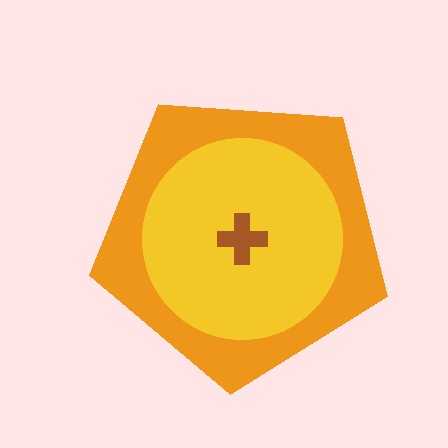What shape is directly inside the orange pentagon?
The yellow circle.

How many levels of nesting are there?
3.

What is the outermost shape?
The orange pentagon.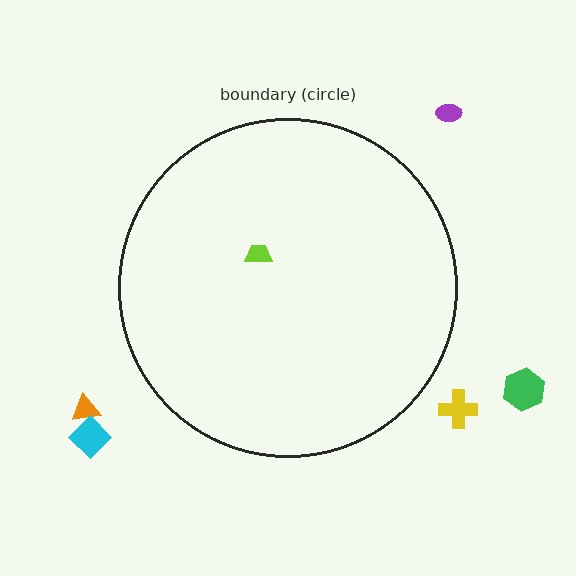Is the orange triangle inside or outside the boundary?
Outside.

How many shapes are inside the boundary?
1 inside, 5 outside.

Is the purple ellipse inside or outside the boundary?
Outside.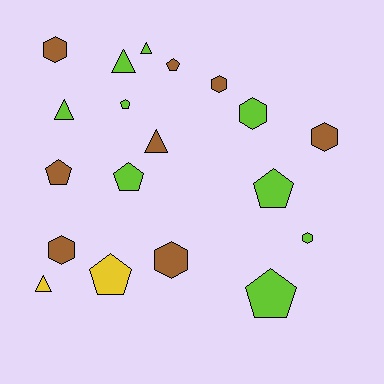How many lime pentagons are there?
There are 4 lime pentagons.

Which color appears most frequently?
Lime, with 9 objects.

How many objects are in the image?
There are 19 objects.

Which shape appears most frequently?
Pentagon, with 7 objects.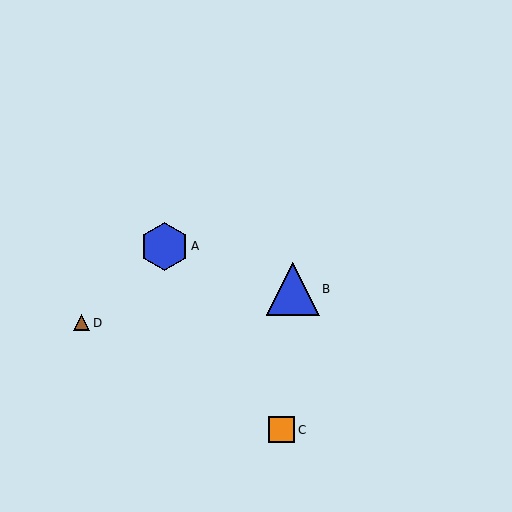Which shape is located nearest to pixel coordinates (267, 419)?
The orange square (labeled C) at (282, 430) is nearest to that location.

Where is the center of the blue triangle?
The center of the blue triangle is at (293, 289).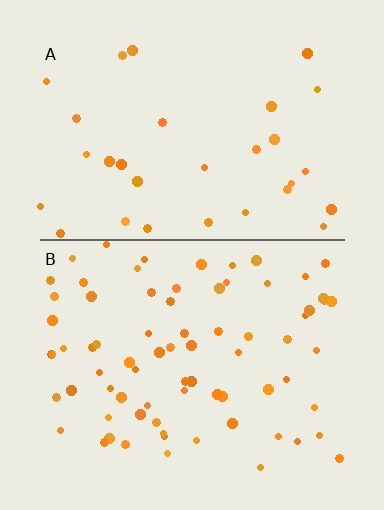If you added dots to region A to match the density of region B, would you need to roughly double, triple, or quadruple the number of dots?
Approximately double.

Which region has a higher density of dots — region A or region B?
B (the bottom).